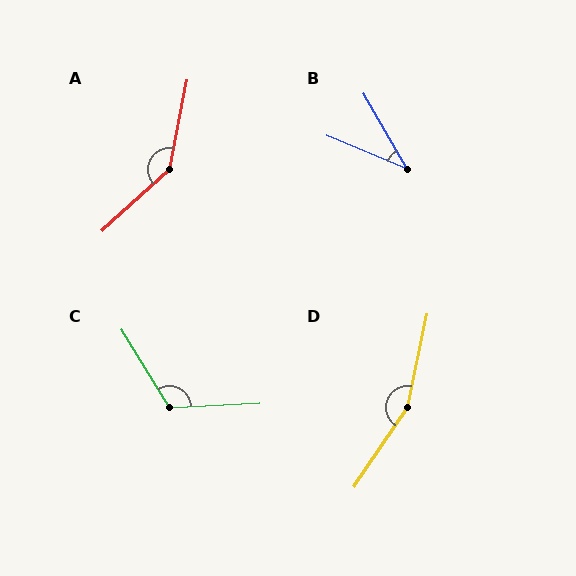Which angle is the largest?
D, at approximately 157 degrees.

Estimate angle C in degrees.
Approximately 119 degrees.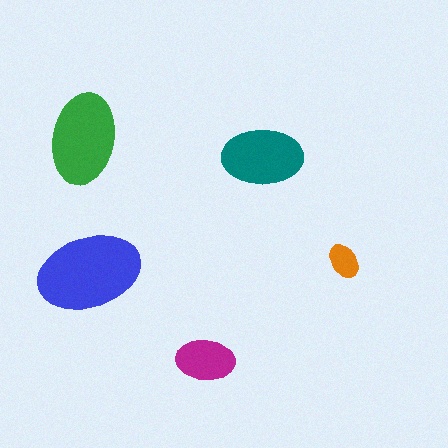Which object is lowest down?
The magenta ellipse is bottommost.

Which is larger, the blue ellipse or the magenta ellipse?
The blue one.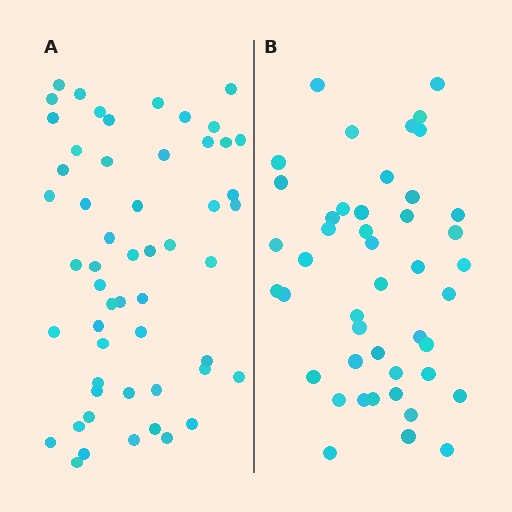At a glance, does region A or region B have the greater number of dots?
Region A (the left region) has more dots.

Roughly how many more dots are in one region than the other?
Region A has roughly 8 or so more dots than region B.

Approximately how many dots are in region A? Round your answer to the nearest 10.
About 50 dots. (The exact count is 54, which rounds to 50.)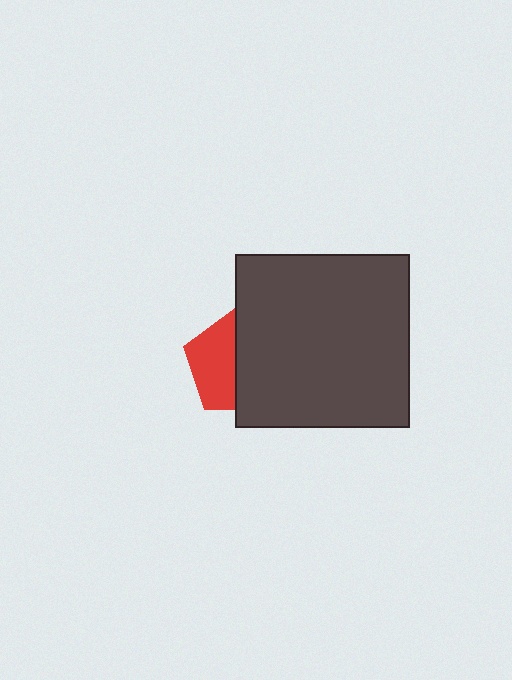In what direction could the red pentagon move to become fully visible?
The red pentagon could move left. That would shift it out from behind the dark gray square entirely.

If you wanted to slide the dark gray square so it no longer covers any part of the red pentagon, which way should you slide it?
Slide it right — that is the most direct way to separate the two shapes.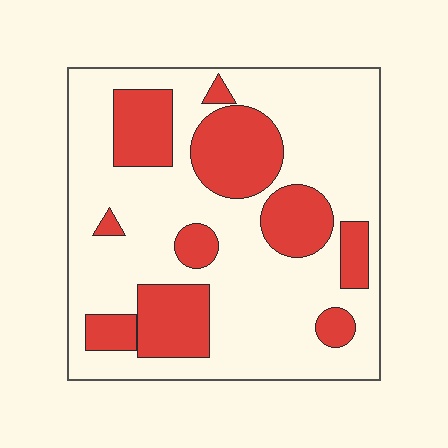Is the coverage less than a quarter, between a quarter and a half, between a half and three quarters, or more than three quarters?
Between a quarter and a half.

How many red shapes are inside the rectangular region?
10.